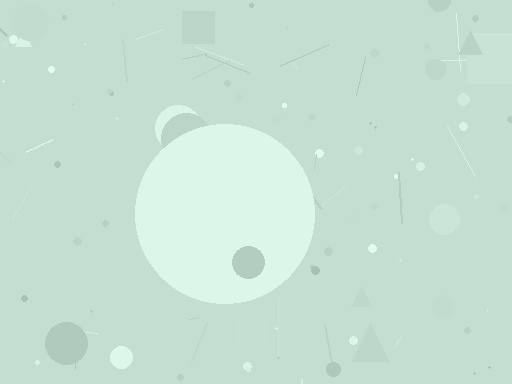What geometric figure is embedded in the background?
A circle is embedded in the background.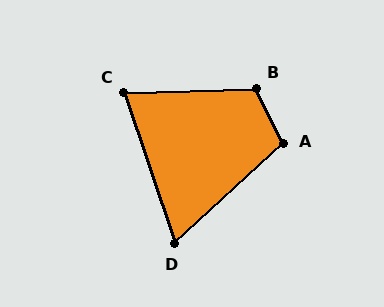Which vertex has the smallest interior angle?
D, at approximately 66 degrees.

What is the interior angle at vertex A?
Approximately 107 degrees (obtuse).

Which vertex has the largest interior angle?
B, at approximately 114 degrees.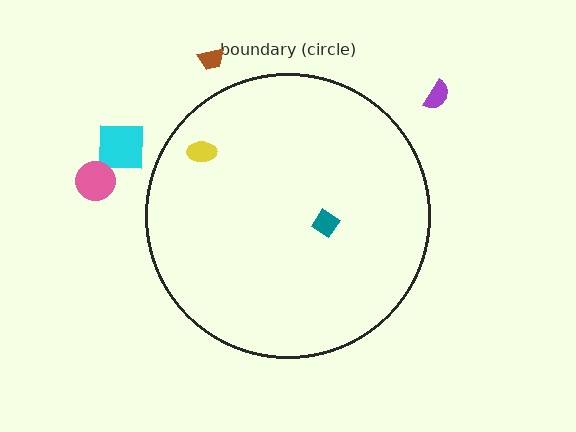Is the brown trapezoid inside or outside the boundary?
Outside.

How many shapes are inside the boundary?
2 inside, 4 outside.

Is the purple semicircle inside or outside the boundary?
Outside.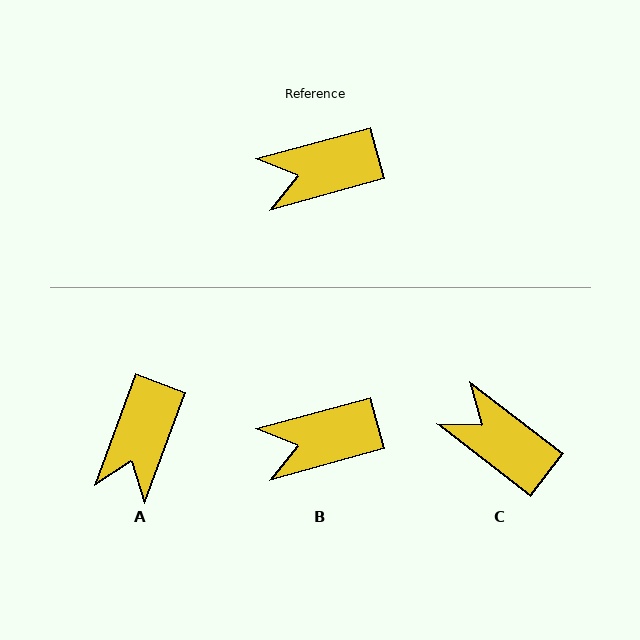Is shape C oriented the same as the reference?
No, it is off by about 53 degrees.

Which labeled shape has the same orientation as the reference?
B.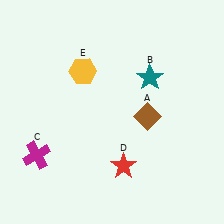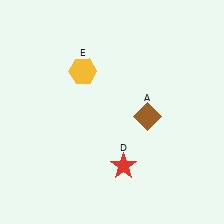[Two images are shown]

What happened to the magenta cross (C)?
The magenta cross (C) was removed in Image 2. It was in the bottom-left area of Image 1.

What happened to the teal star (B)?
The teal star (B) was removed in Image 2. It was in the top-right area of Image 1.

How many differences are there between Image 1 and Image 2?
There are 2 differences between the two images.